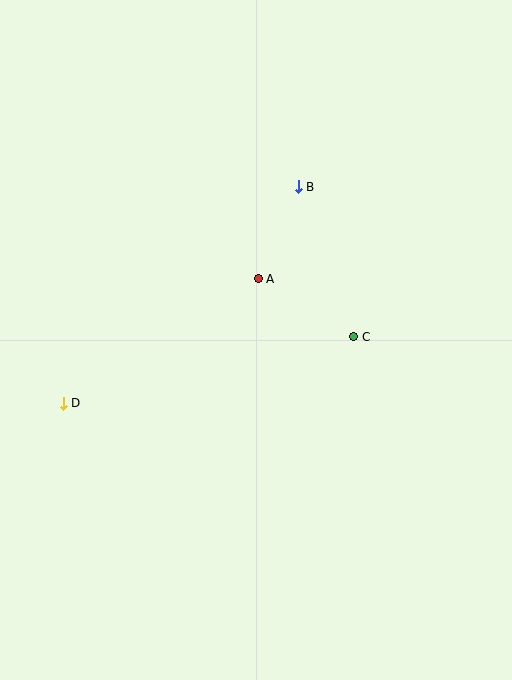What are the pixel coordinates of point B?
Point B is at (298, 187).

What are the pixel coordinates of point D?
Point D is at (63, 403).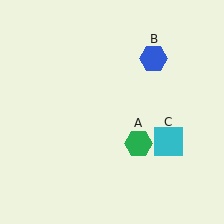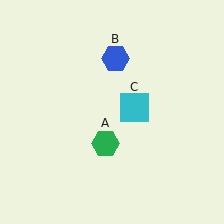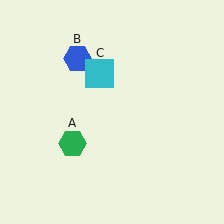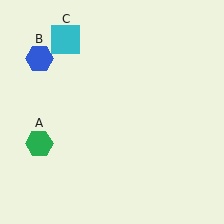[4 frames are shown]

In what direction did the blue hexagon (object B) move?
The blue hexagon (object B) moved left.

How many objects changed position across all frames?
3 objects changed position: green hexagon (object A), blue hexagon (object B), cyan square (object C).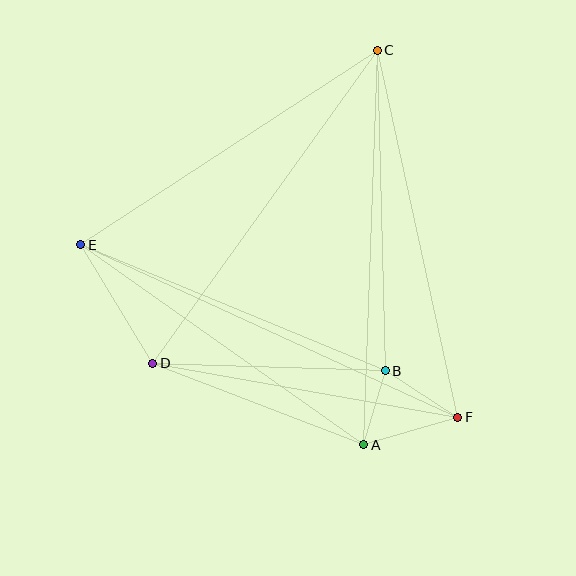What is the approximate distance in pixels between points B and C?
The distance between B and C is approximately 321 pixels.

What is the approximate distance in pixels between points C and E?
The distance between C and E is approximately 354 pixels.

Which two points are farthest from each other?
Points E and F are farthest from each other.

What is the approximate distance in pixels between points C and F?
The distance between C and F is approximately 376 pixels.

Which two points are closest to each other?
Points A and B are closest to each other.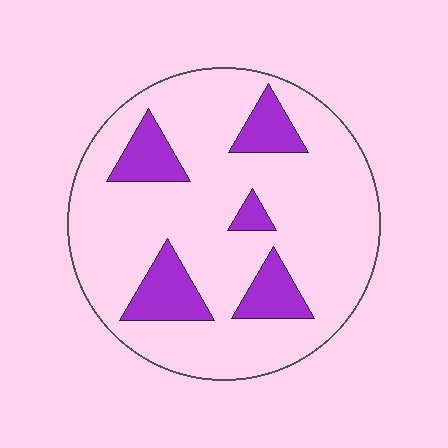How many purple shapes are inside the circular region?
5.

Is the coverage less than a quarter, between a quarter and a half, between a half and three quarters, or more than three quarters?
Less than a quarter.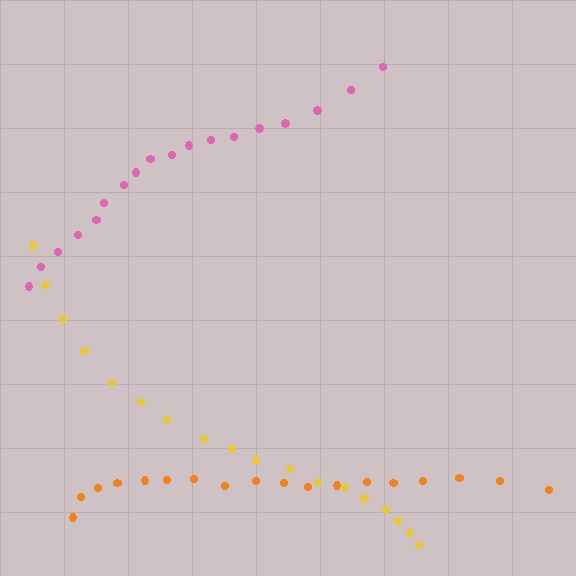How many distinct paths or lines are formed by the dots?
There are 3 distinct paths.